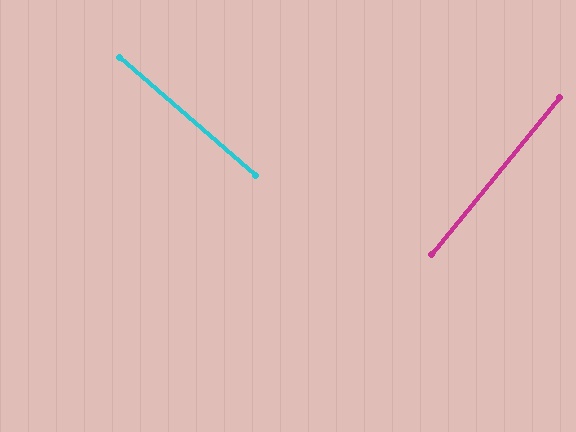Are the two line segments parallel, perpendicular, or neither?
Perpendicular — they meet at approximately 88°.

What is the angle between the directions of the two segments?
Approximately 88 degrees.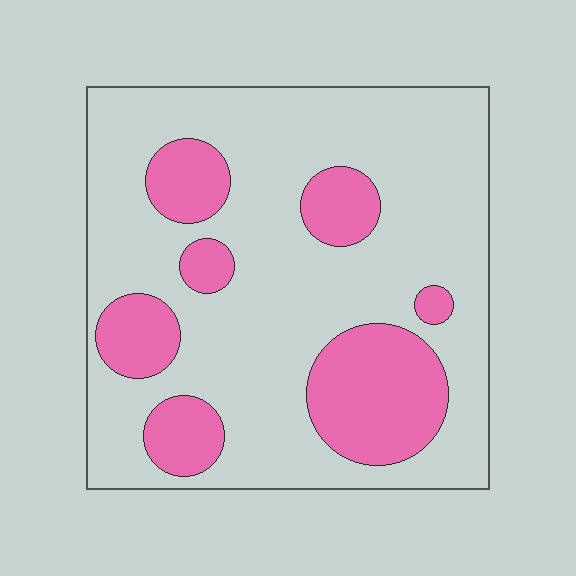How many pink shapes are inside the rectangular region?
7.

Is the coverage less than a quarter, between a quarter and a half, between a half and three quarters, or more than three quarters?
Between a quarter and a half.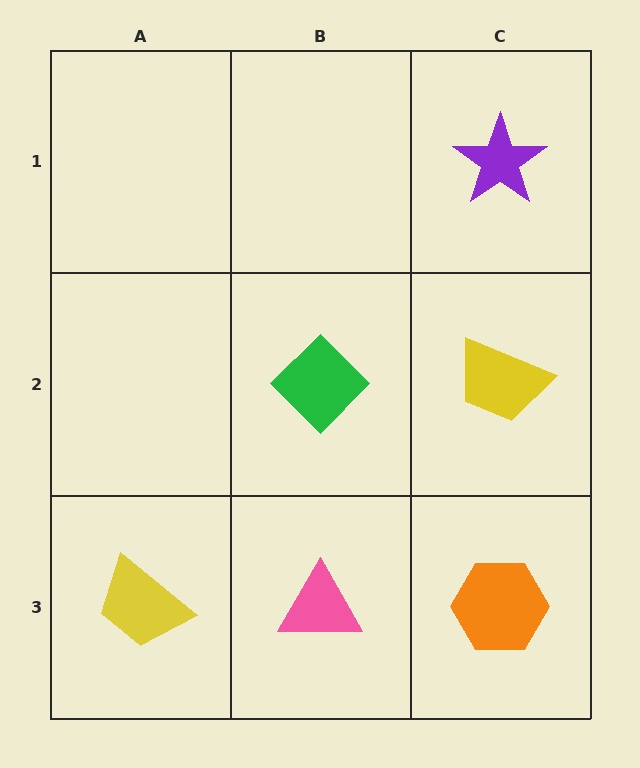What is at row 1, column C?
A purple star.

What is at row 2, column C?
A yellow trapezoid.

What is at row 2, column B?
A green diamond.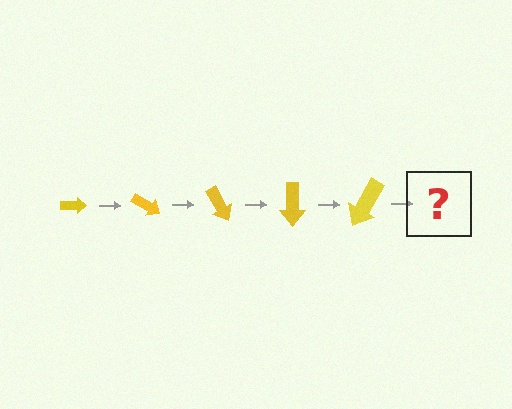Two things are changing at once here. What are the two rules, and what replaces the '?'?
The two rules are that the arrow grows larger each step and it rotates 30 degrees each step. The '?' should be an arrow, larger than the previous one and rotated 150 degrees from the start.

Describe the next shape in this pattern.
It should be an arrow, larger than the previous one and rotated 150 degrees from the start.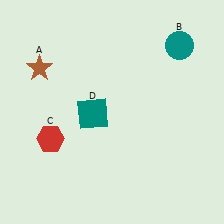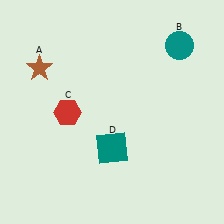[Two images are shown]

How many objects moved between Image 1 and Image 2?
2 objects moved between the two images.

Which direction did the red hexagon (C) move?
The red hexagon (C) moved up.